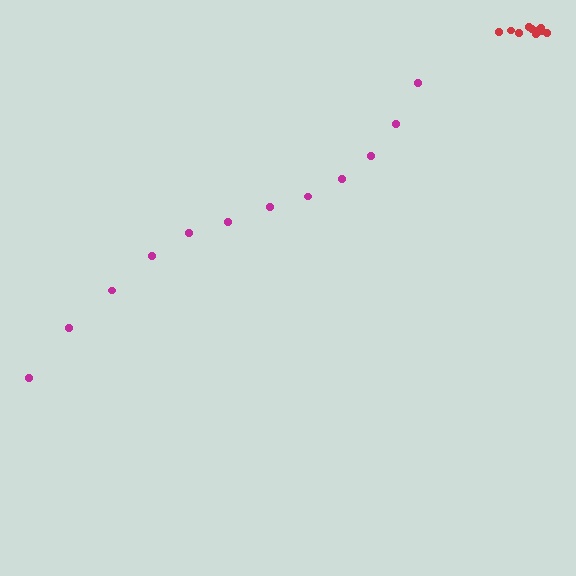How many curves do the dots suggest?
There are 2 distinct paths.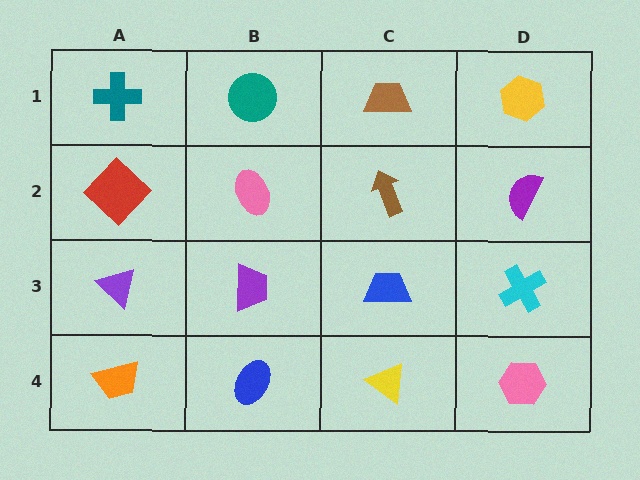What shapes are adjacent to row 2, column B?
A teal circle (row 1, column B), a purple trapezoid (row 3, column B), a red diamond (row 2, column A), a brown arrow (row 2, column C).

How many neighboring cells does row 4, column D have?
2.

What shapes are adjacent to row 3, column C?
A brown arrow (row 2, column C), a yellow triangle (row 4, column C), a purple trapezoid (row 3, column B), a cyan cross (row 3, column D).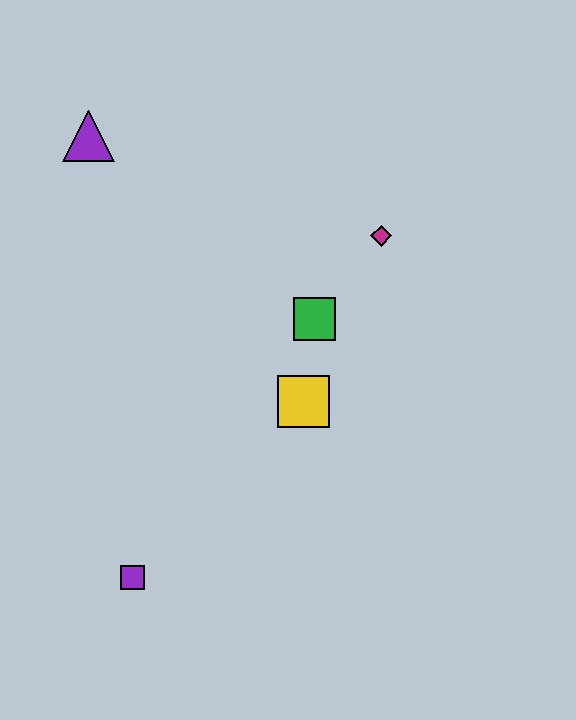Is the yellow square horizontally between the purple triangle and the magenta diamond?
Yes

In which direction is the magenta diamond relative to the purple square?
The magenta diamond is above the purple square.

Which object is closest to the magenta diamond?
The green square is closest to the magenta diamond.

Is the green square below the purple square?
No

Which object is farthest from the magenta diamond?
The purple square is farthest from the magenta diamond.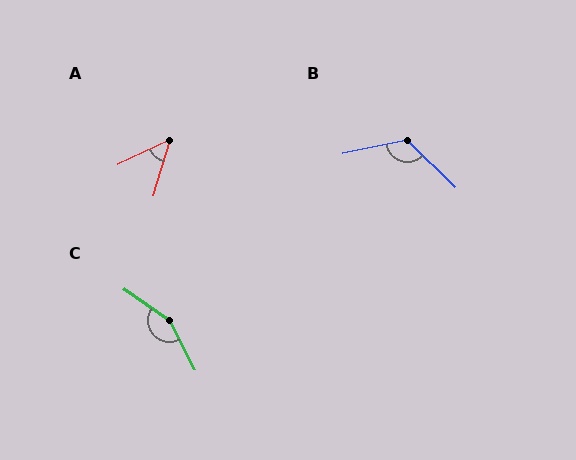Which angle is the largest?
C, at approximately 152 degrees.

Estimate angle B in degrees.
Approximately 124 degrees.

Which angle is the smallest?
A, at approximately 48 degrees.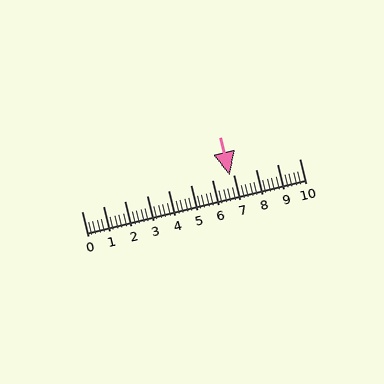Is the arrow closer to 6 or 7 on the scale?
The arrow is closer to 7.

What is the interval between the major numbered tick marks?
The major tick marks are spaced 1 units apart.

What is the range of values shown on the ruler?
The ruler shows values from 0 to 10.